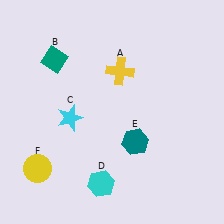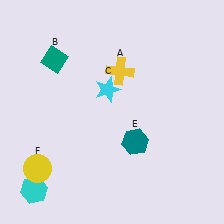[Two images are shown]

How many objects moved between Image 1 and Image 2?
2 objects moved between the two images.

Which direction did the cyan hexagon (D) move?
The cyan hexagon (D) moved left.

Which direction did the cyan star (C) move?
The cyan star (C) moved right.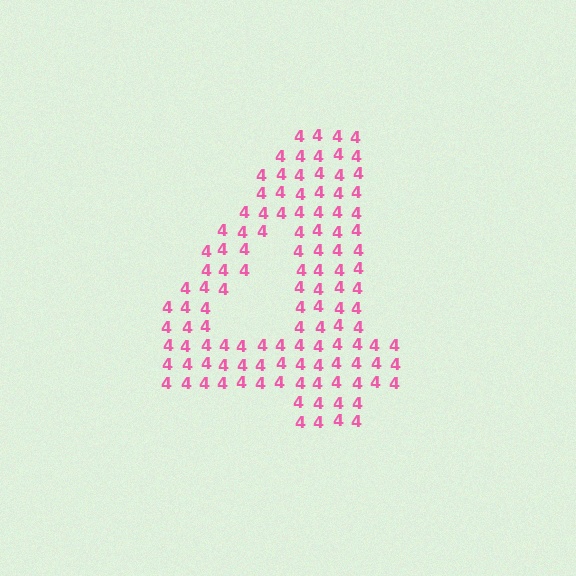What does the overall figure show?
The overall figure shows the digit 4.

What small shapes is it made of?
It is made of small digit 4's.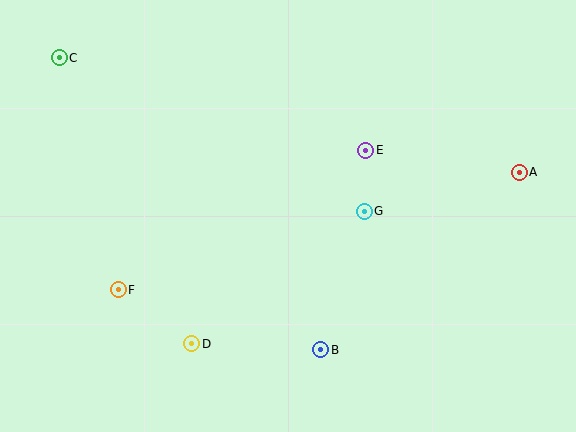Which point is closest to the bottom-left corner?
Point F is closest to the bottom-left corner.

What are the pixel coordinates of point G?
Point G is at (364, 211).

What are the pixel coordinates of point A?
Point A is at (519, 172).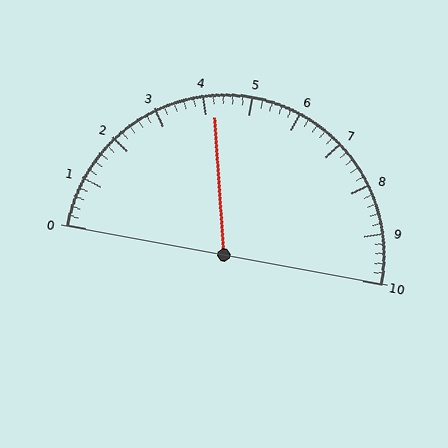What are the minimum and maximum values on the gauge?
The gauge ranges from 0 to 10.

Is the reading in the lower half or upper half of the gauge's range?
The reading is in the lower half of the range (0 to 10).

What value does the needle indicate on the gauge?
The needle indicates approximately 4.2.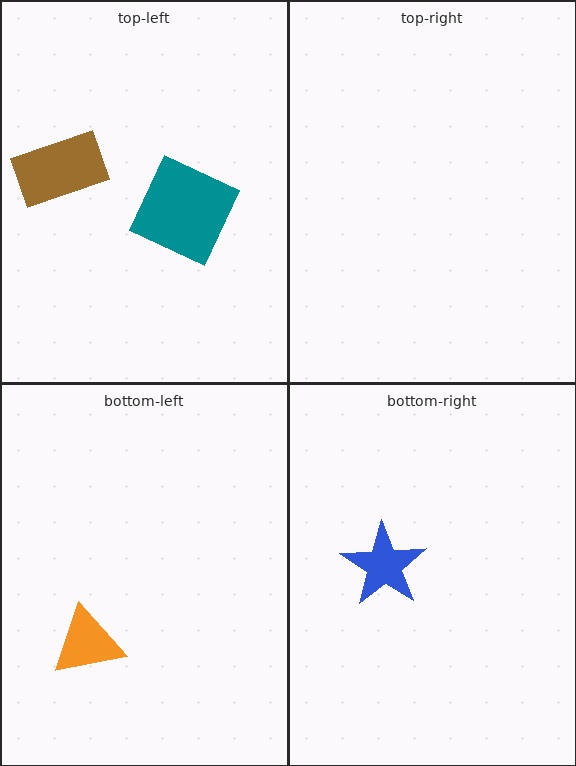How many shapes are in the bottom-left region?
1.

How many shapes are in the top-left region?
2.